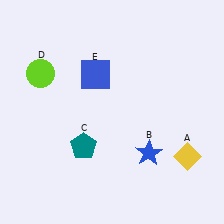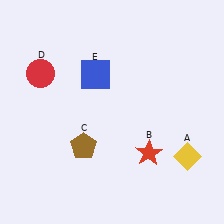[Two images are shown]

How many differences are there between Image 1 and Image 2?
There are 3 differences between the two images.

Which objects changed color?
B changed from blue to red. C changed from teal to brown. D changed from lime to red.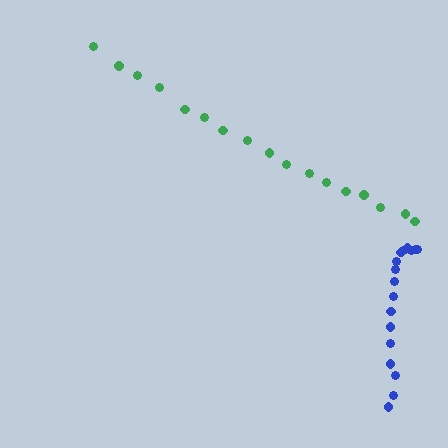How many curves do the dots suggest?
There are 2 distinct paths.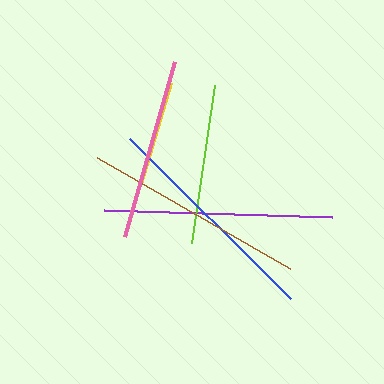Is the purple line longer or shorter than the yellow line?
The purple line is longer than the yellow line.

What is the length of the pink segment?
The pink segment is approximately 182 pixels long.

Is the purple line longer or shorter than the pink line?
The purple line is longer than the pink line.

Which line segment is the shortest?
The yellow line is the shortest at approximately 105 pixels.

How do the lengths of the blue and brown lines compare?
The blue and brown lines are approximately the same length.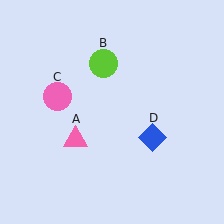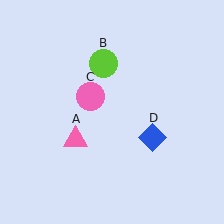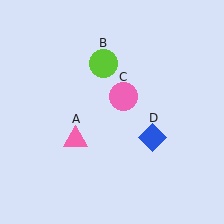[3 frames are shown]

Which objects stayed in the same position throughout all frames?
Pink triangle (object A) and lime circle (object B) and blue diamond (object D) remained stationary.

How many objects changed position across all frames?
1 object changed position: pink circle (object C).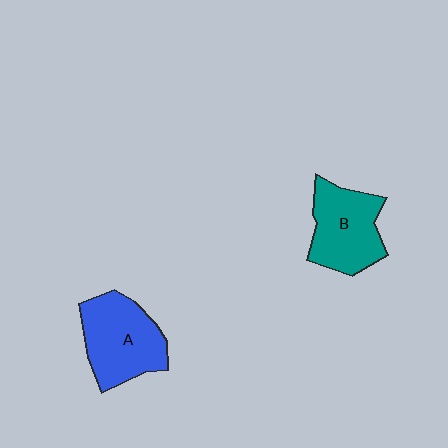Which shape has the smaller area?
Shape B (teal).